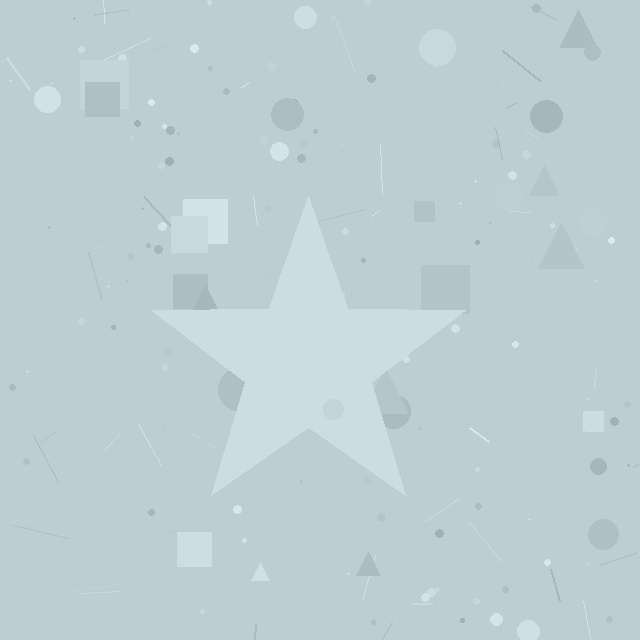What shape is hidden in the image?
A star is hidden in the image.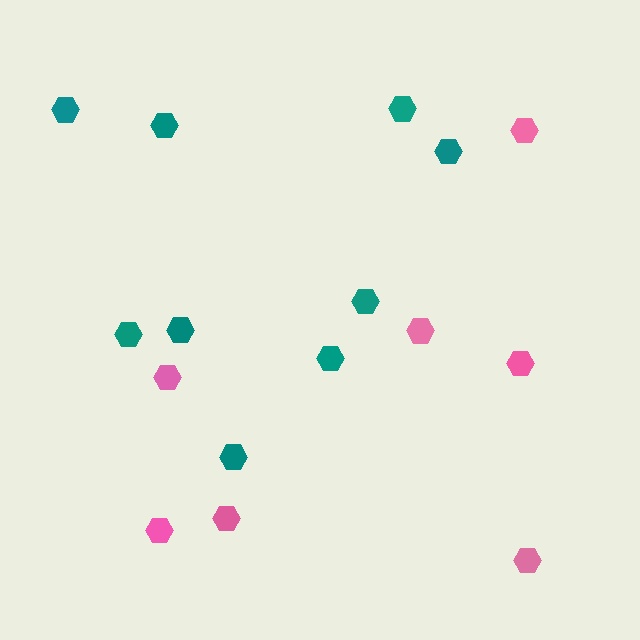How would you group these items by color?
There are 2 groups: one group of pink hexagons (7) and one group of teal hexagons (9).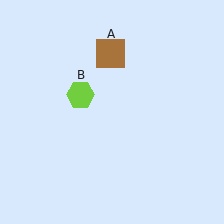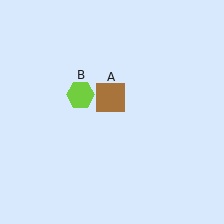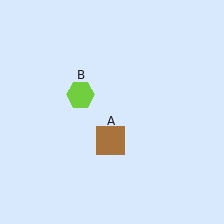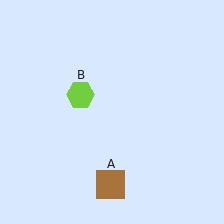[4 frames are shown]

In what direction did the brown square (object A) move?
The brown square (object A) moved down.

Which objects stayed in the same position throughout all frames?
Lime hexagon (object B) remained stationary.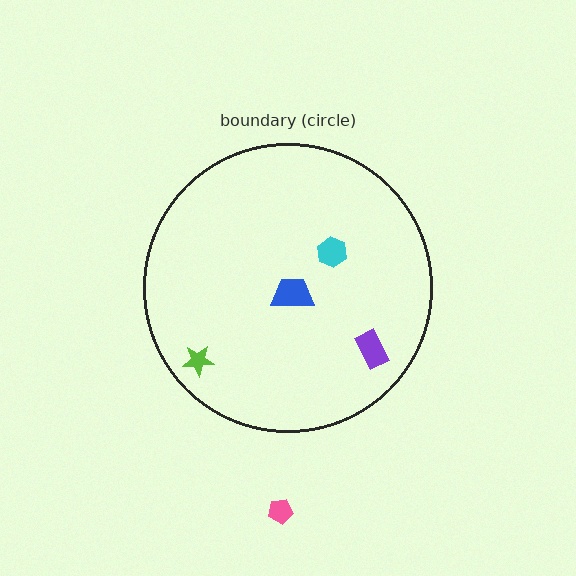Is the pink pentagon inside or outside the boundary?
Outside.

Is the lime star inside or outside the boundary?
Inside.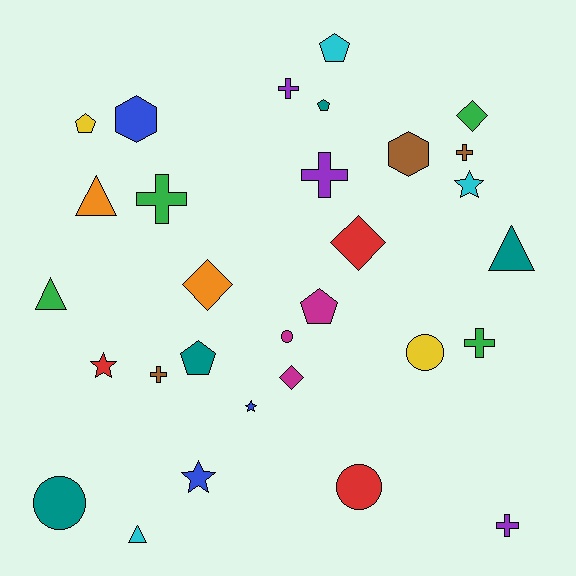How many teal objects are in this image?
There are 4 teal objects.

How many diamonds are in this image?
There are 4 diamonds.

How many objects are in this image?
There are 30 objects.